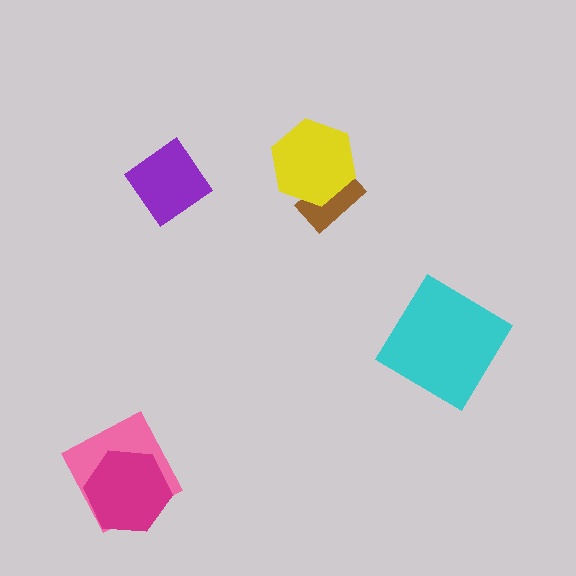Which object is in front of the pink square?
The magenta hexagon is in front of the pink square.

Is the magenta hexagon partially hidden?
No, no other shape covers it.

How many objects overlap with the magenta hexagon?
1 object overlaps with the magenta hexagon.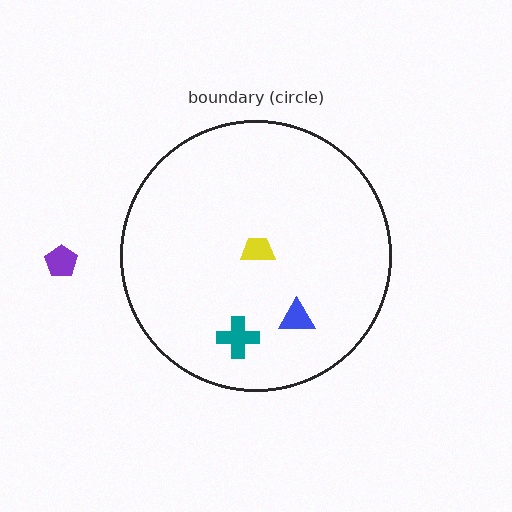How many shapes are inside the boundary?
3 inside, 1 outside.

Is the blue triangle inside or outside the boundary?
Inside.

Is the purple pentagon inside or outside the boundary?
Outside.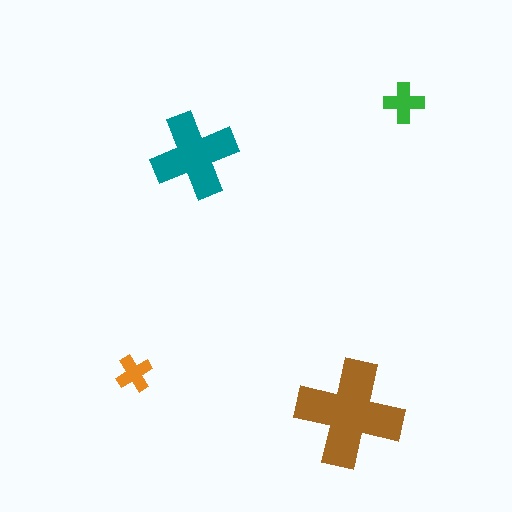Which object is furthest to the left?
The orange cross is leftmost.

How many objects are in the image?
There are 4 objects in the image.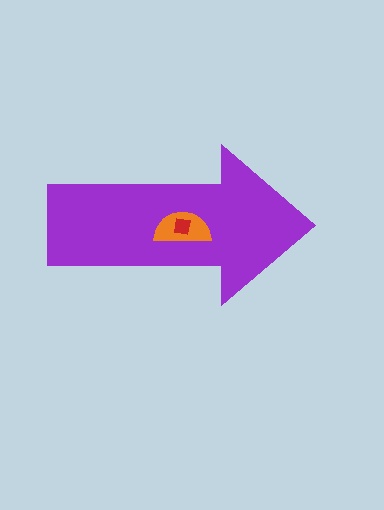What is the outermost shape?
The purple arrow.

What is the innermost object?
The red square.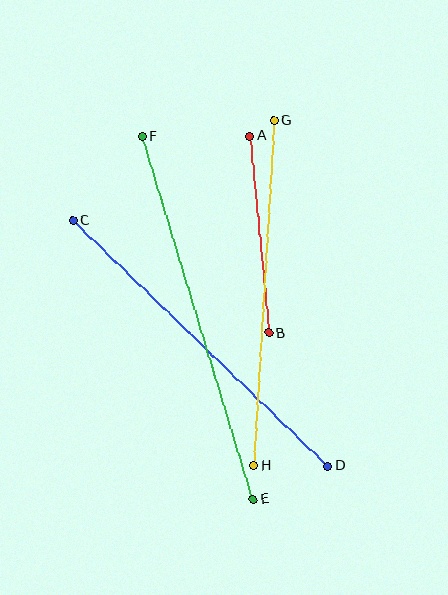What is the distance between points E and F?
The distance is approximately 379 pixels.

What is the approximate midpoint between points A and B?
The midpoint is at approximately (260, 235) pixels.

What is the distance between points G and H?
The distance is approximately 345 pixels.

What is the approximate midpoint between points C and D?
The midpoint is at approximately (200, 343) pixels.